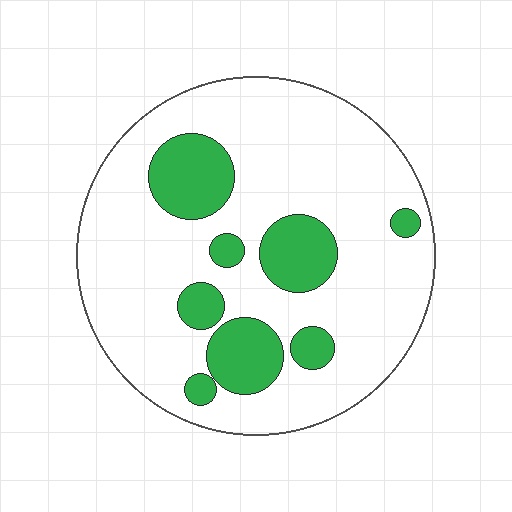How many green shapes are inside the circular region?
8.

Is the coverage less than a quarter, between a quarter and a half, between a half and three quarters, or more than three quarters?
Less than a quarter.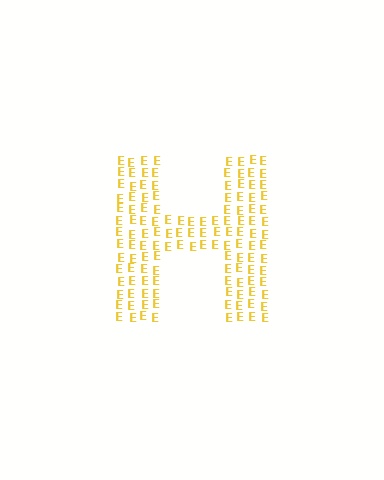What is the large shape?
The large shape is the letter H.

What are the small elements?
The small elements are letter E's.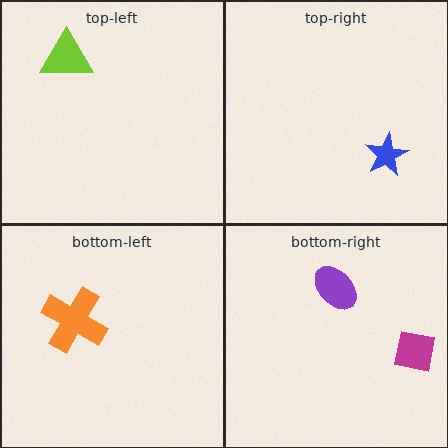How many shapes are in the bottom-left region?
1.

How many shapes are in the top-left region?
1.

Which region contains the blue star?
The top-right region.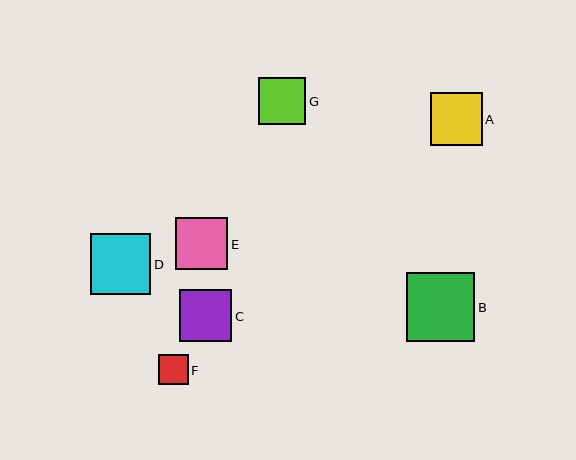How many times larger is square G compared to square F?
Square G is approximately 1.6 times the size of square F.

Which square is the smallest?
Square F is the smallest with a size of approximately 30 pixels.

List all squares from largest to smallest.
From largest to smallest: B, D, A, C, E, G, F.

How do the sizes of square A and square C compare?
Square A and square C are approximately the same size.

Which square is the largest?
Square B is the largest with a size of approximately 69 pixels.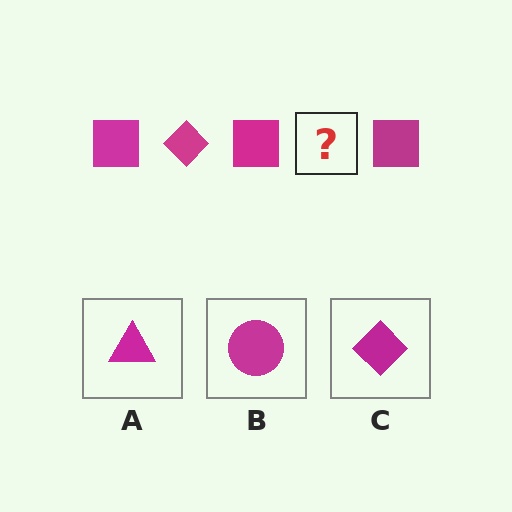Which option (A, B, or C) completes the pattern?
C.